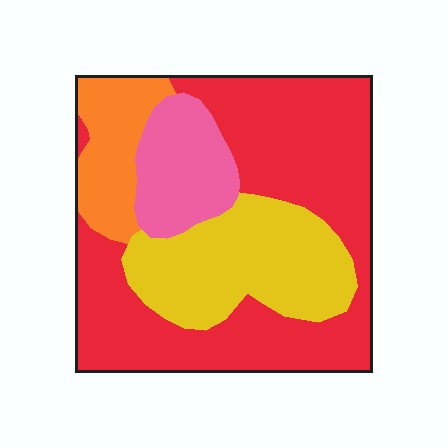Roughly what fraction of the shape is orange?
Orange takes up about one eighth (1/8) of the shape.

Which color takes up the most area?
Red, at roughly 50%.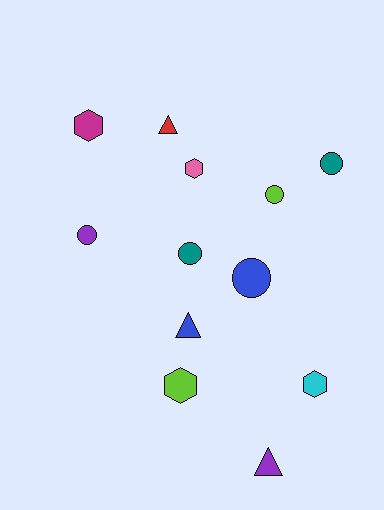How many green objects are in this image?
There are no green objects.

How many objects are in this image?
There are 12 objects.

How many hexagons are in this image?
There are 4 hexagons.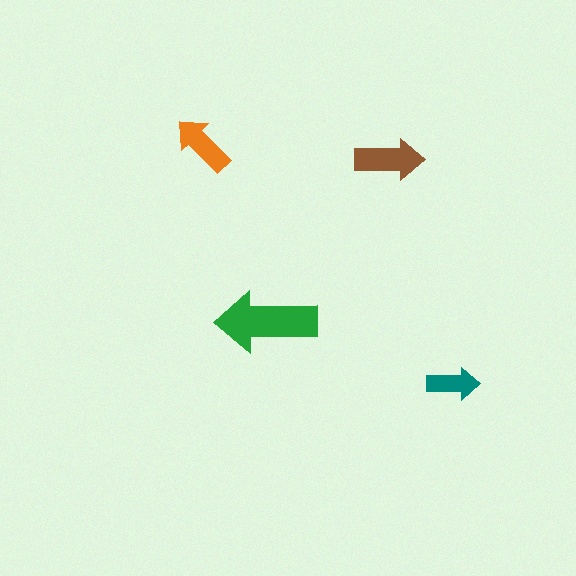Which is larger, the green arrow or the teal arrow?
The green one.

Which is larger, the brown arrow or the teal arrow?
The brown one.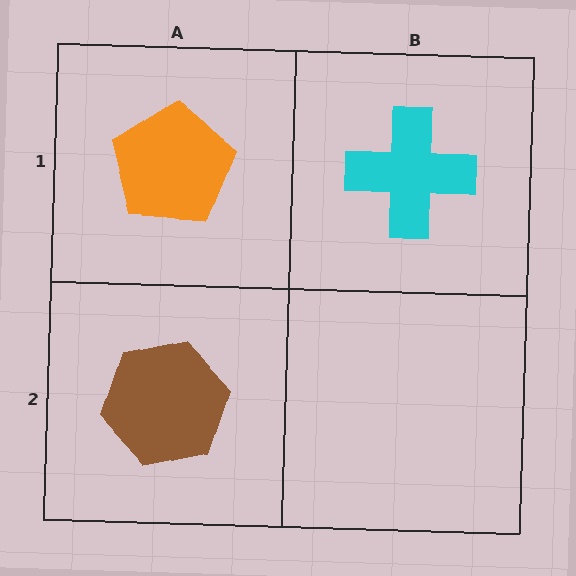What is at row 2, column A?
A brown hexagon.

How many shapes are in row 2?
1 shape.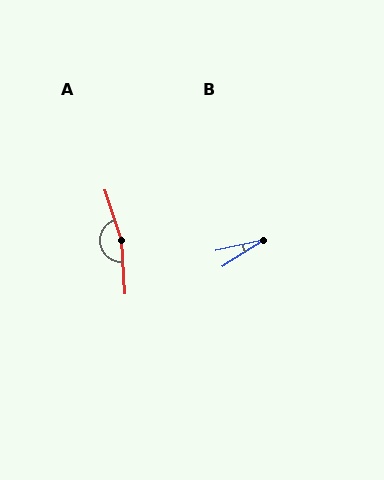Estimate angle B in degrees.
Approximately 20 degrees.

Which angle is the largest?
A, at approximately 165 degrees.